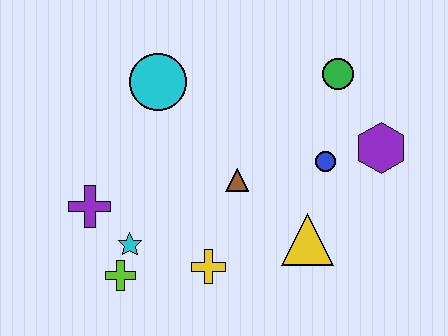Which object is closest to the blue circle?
The purple hexagon is closest to the blue circle.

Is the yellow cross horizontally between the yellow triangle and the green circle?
No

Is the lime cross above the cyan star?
No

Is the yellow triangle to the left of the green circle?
Yes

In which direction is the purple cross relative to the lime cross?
The purple cross is above the lime cross.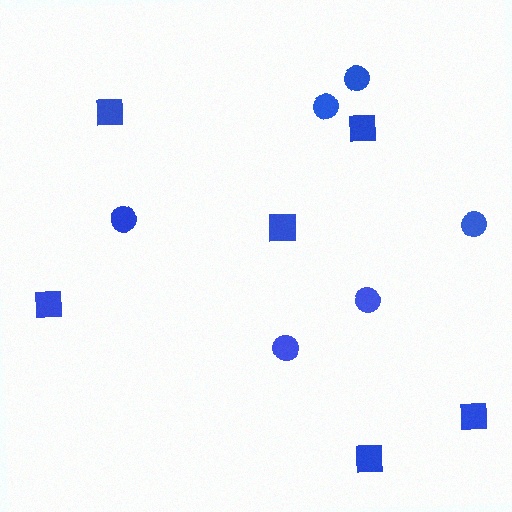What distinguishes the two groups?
There are 2 groups: one group of circles (6) and one group of squares (6).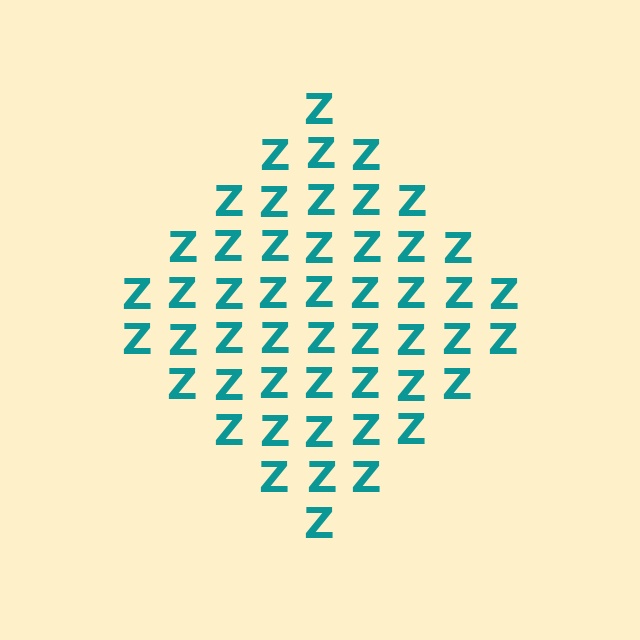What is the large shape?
The large shape is a diamond.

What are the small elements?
The small elements are letter Z's.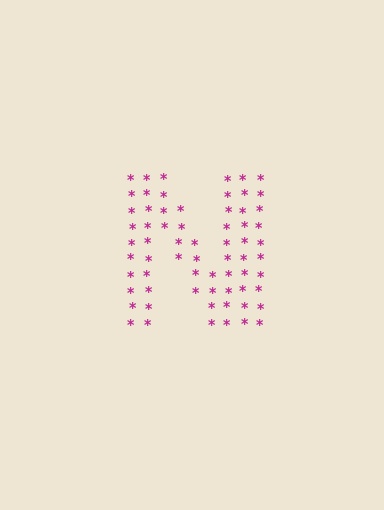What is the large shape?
The large shape is the letter N.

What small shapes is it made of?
It is made of small asterisks.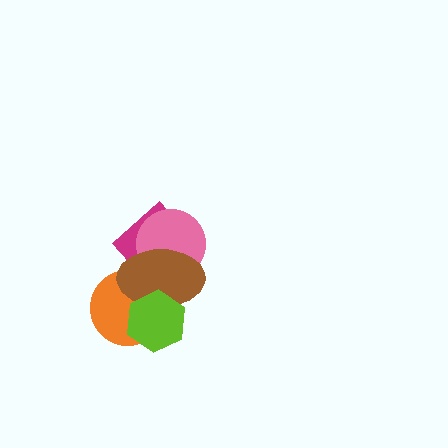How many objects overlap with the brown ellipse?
4 objects overlap with the brown ellipse.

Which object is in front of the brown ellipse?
The lime hexagon is in front of the brown ellipse.